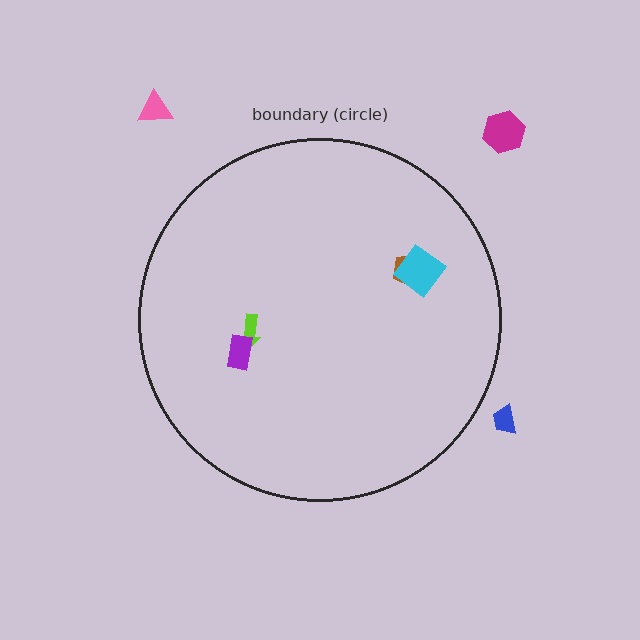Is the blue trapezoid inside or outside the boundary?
Outside.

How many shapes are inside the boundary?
4 inside, 3 outside.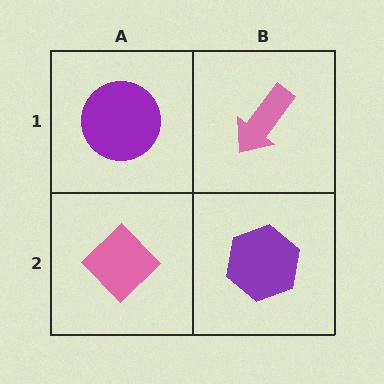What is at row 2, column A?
A pink diamond.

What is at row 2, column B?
A purple hexagon.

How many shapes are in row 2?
2 shapes.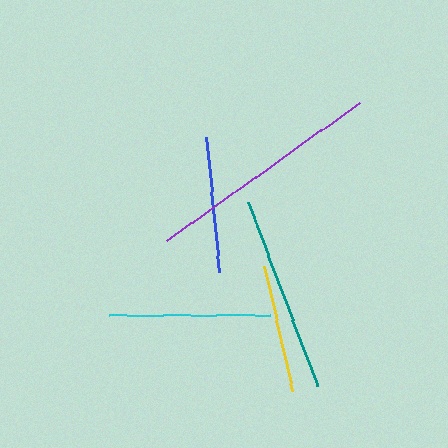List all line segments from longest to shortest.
From longest to shortest: purple, teal, cyan, blue, yellow.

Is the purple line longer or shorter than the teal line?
The purple line is longer than the teal line.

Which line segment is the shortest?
The yellow line is the shortest at approximately 129 pixels.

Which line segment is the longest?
The purple line is the longest at approximately 238 pixels.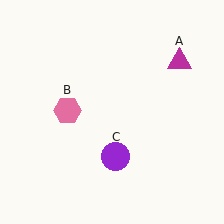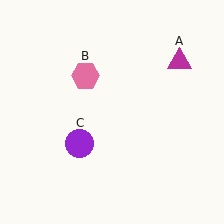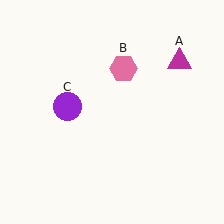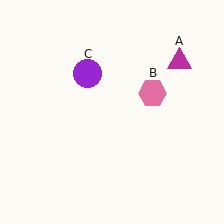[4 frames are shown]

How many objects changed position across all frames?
2 objects changed position: pink hexagon (object B), purple circle (object C).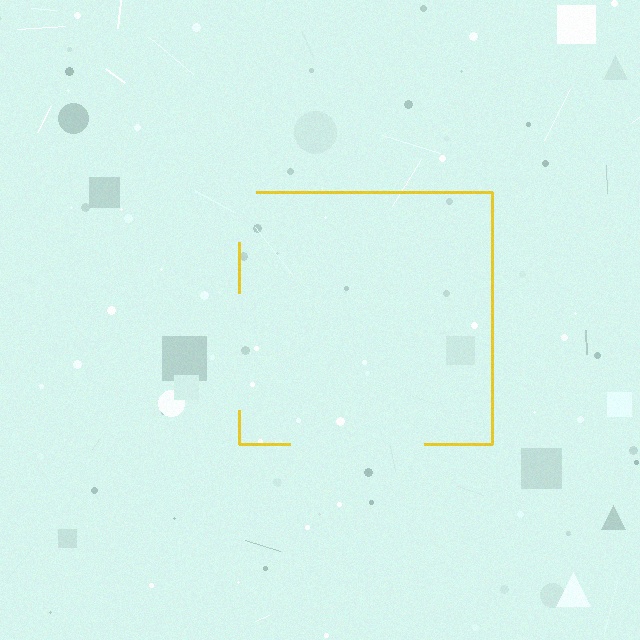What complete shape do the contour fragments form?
The contour fragments form a square.